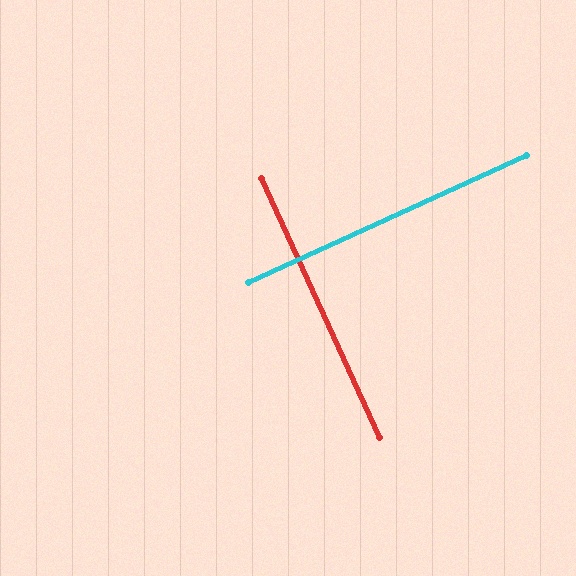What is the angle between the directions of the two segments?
Approximately 90 degrees.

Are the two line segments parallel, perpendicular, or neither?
Perpendicular — they meet at approximately 90°.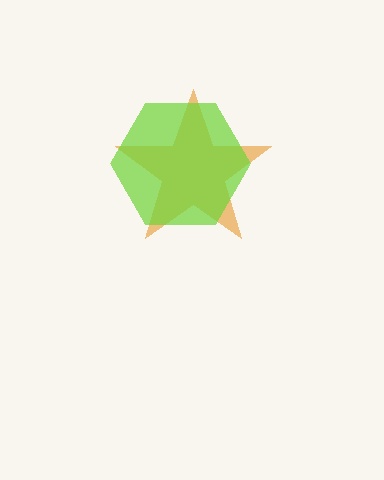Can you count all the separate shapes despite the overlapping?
Yes, there are 2 separate shapes.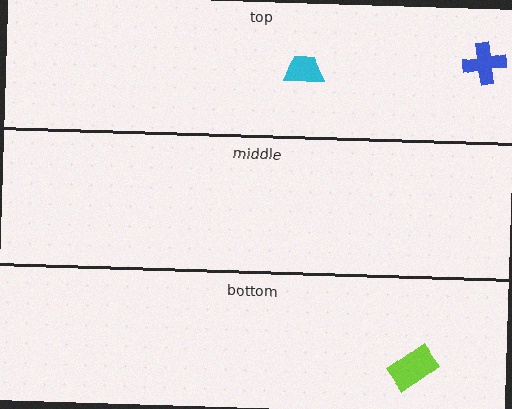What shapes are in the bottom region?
The lime rectangle.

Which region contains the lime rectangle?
The bottom region.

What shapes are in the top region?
The blue cross, the cyan trapezoid.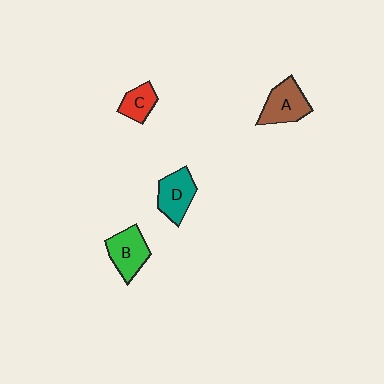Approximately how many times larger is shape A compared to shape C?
Approximately 1.6 times.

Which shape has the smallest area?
Shape C (red).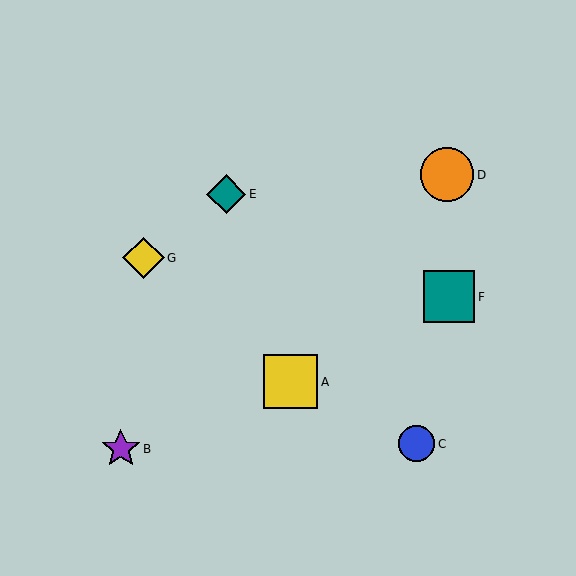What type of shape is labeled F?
Shape F is a teal square.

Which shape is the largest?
The orange circle (labeled D) is the largest.